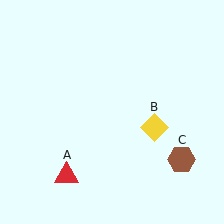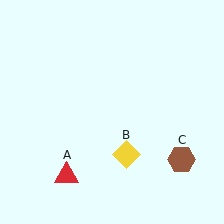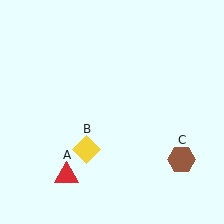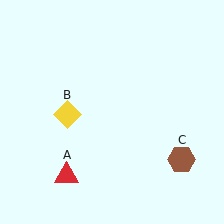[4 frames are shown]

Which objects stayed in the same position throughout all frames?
Red triangle (object A) and brown hexagon (object C) remained stationary.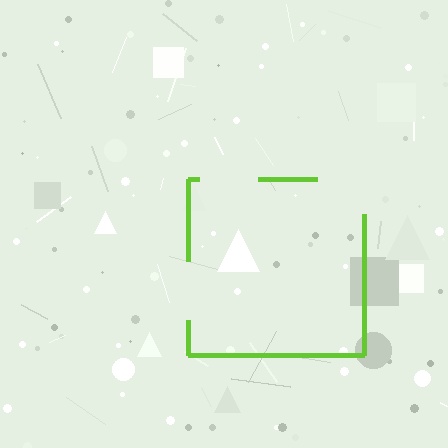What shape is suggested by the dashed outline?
The dashed outline suggests a square.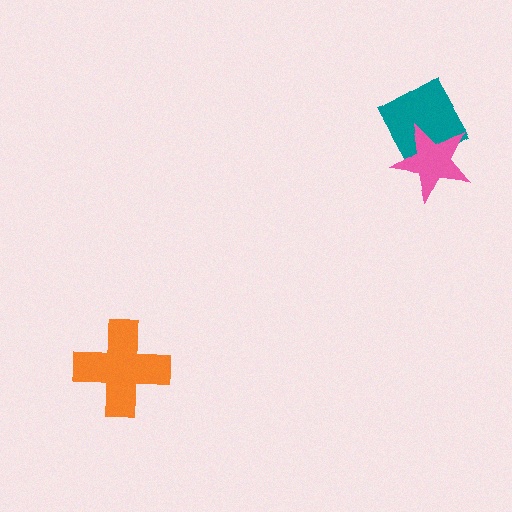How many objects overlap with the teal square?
1 object overlaps with the teal square.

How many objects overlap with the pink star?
1 object overlaps with the pink star.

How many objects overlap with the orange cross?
0 objects overlap with the orange cross.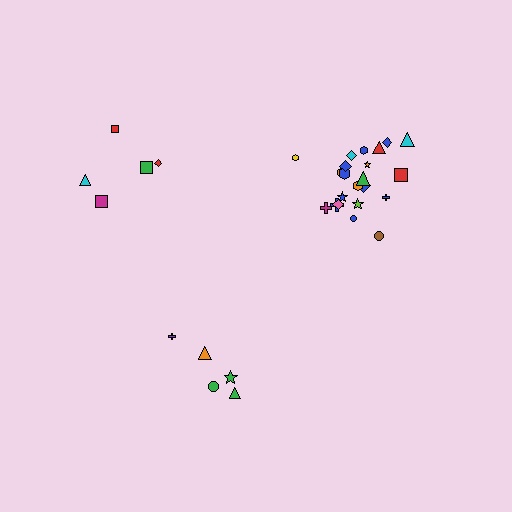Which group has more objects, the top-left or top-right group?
The top-right group.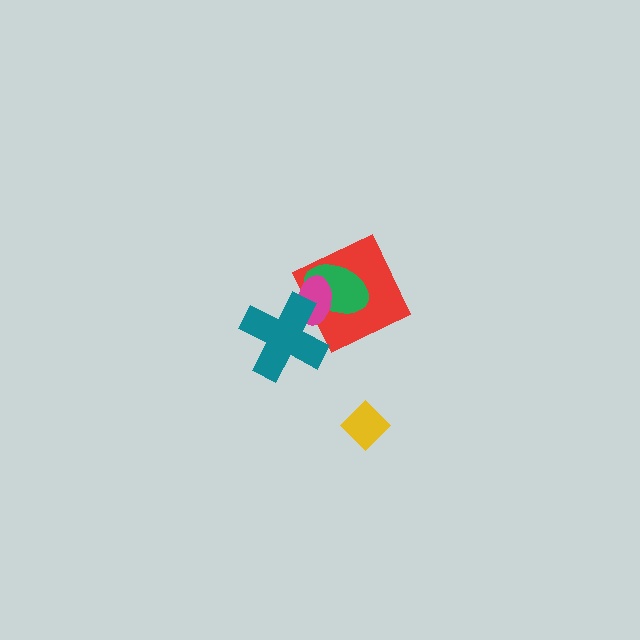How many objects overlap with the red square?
2 objects overlap with the red square.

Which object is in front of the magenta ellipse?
The teal cross is in front of the magenta ellipse.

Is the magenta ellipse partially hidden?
Yes, it is partially covered by another shape.